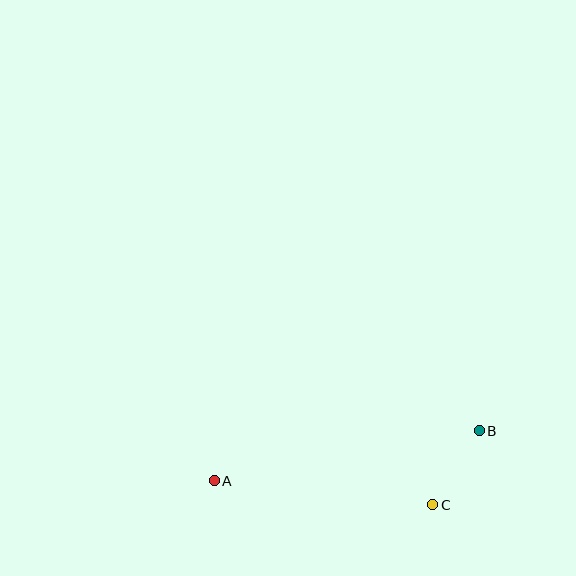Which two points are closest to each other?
Points B and C are closest to each other.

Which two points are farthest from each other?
Points A and B are farthest from each other.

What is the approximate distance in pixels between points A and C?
The distance between A and C is approximately 220 pixels.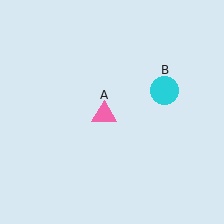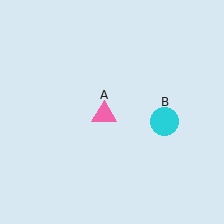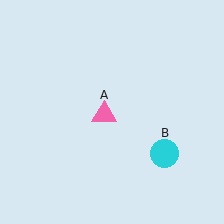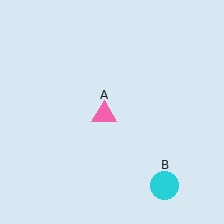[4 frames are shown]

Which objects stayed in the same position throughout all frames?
Pink triangle (object A) remained stationary.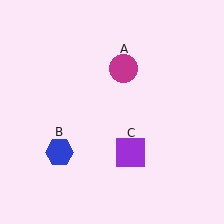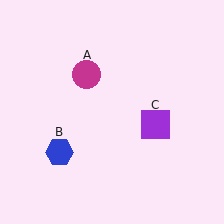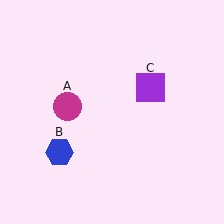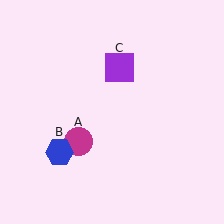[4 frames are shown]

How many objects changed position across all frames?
2 objects changed position: magenta circle (object A), purple square (object C).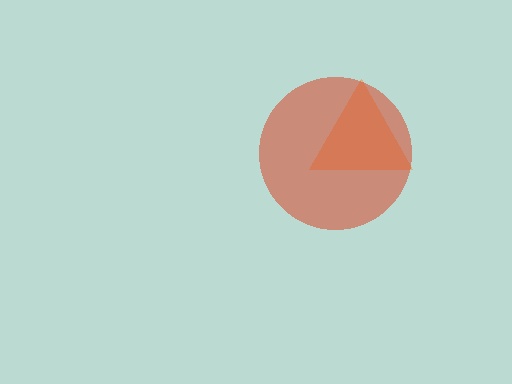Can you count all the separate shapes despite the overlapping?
Yes, there are 2 separate shapes.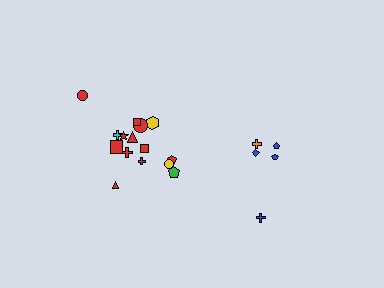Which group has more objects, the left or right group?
The left group.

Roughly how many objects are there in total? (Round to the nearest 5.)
Roughly 20 objects in total.